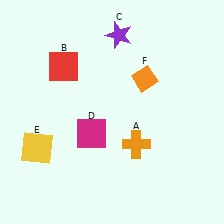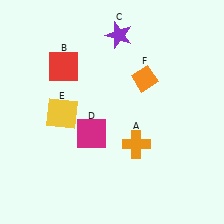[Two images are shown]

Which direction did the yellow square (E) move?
The yellow square (E) moved up.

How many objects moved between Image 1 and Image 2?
1 object moved between the two images.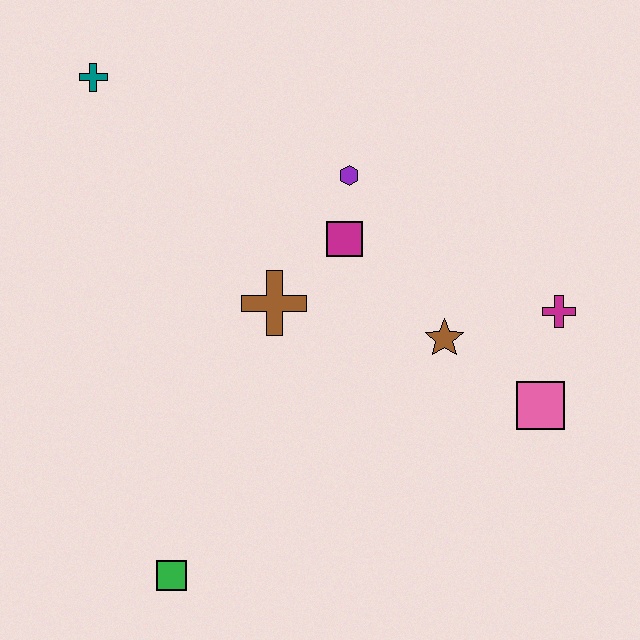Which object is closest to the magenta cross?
The pink square is closest to the magenta cross.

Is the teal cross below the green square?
No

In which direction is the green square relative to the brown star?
The green square is to the left of the brown star.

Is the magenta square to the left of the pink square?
Yes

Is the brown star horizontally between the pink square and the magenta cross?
No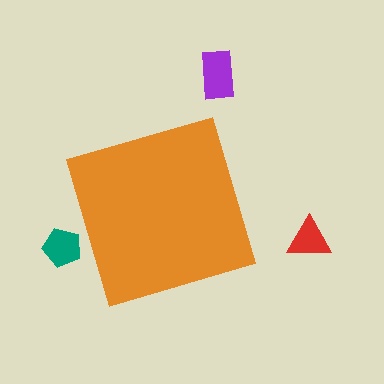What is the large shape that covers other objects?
An orange diamond.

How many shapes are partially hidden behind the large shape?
1 shape is partially hidden.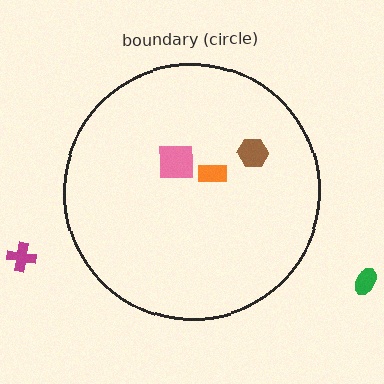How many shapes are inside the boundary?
3 inside, 2 outside.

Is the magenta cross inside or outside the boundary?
Outside.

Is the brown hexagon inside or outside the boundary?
Inside.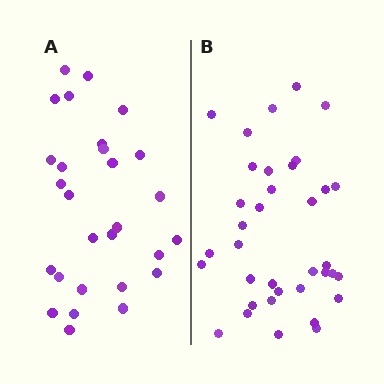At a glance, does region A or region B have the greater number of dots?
Region B (the right region) has more dots.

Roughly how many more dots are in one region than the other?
Region B has roughly 8 or so more dots than region A.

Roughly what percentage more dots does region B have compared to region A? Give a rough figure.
About 30% more.